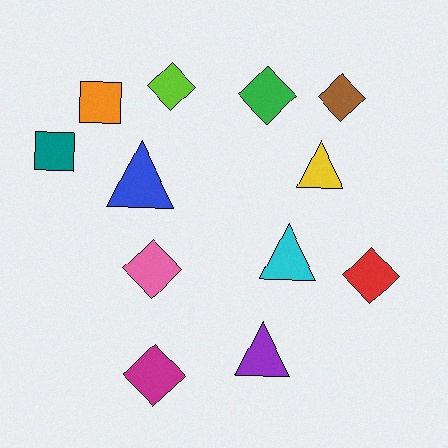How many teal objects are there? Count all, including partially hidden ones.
There is 1 teal object.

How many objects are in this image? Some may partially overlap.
There are 12 objects.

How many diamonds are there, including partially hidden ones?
There are 6 diamonds.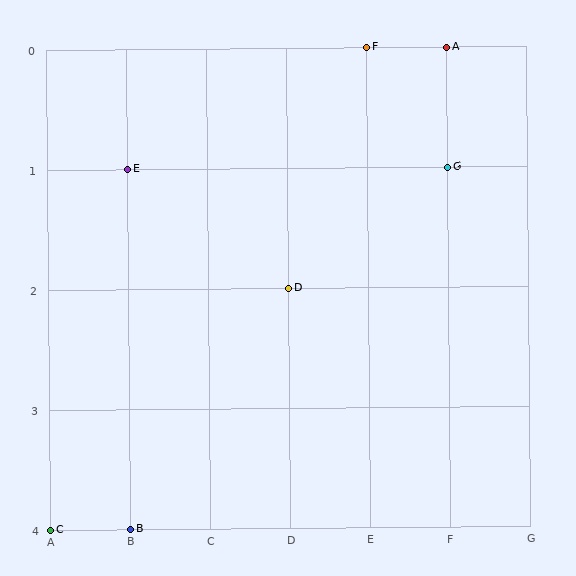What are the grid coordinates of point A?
Point A is at grid coordinates (F, 0).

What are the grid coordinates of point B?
Point B is at grid coordinates (B, 4).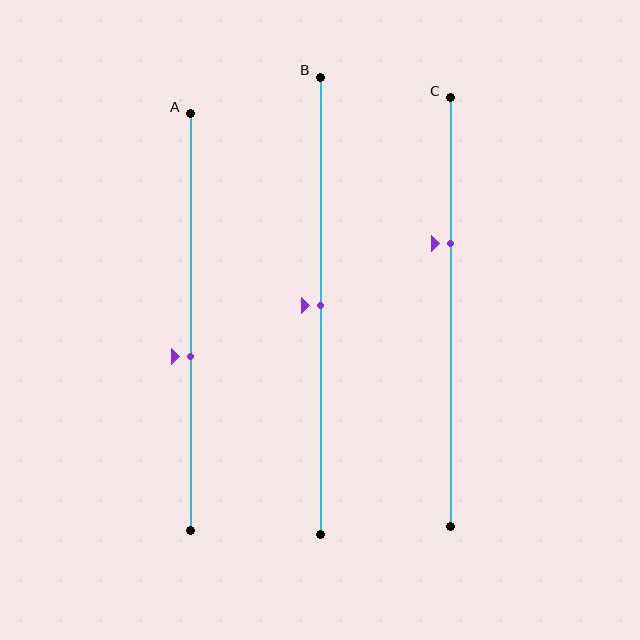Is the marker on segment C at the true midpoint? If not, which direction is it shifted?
No, the marker on segment C is shifted upward by about 16% of the segment length.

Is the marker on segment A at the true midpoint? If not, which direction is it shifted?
No, the marker on segment A is shifted downward by about 8% of the segment length.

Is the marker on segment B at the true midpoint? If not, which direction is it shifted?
Yes, the marker on segment B is at the true midpoint.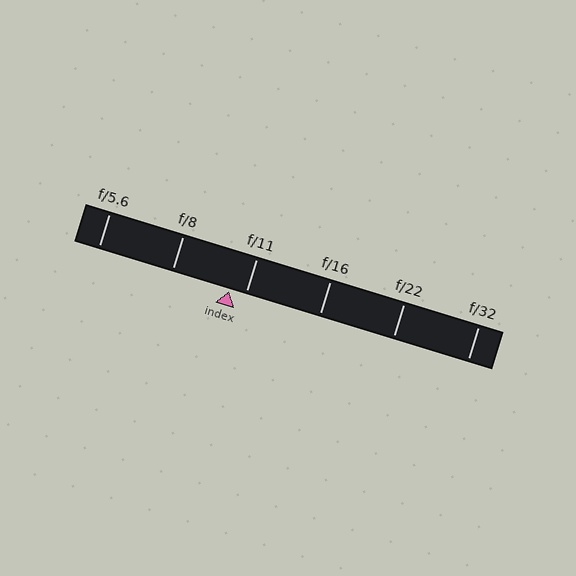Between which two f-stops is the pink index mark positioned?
The index mark is between f/8 and f/11.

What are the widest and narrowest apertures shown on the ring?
The widest aperture shown is f/5.6 and the narrowest is f/32.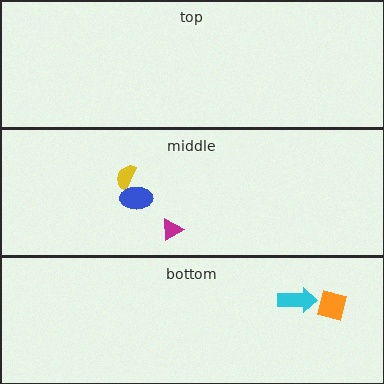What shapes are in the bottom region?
The orange square, the cyan arrow.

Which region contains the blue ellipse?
The middle region.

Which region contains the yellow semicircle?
The middle region.